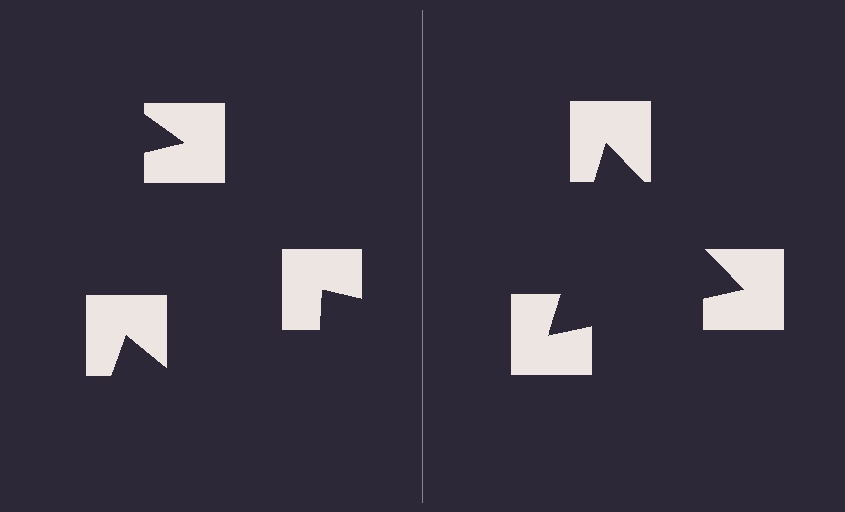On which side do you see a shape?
An illusory triangle appears on the right side. On the left side the wedge cuts are rotated, so no coherent shape forms.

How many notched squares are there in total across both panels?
6 — 3 on each side.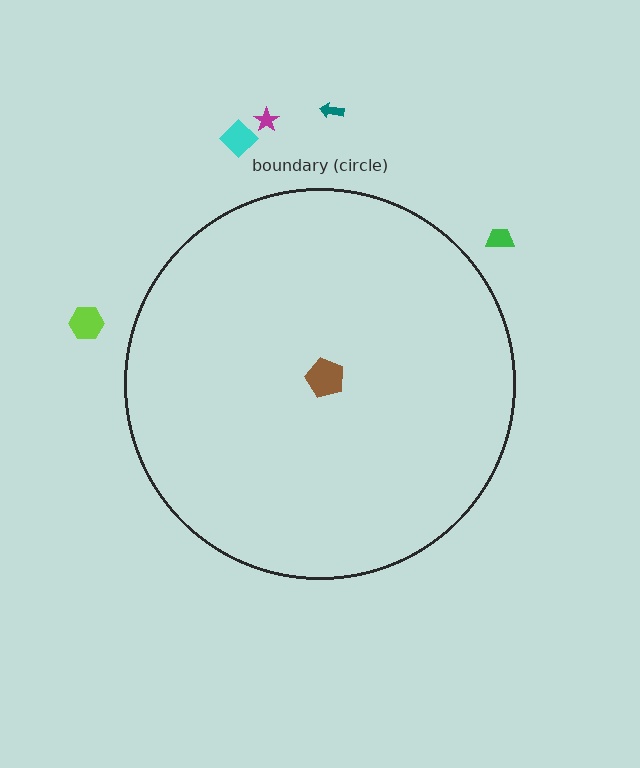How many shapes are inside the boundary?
1 inside, 5 outside.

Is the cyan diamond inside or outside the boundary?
Outside.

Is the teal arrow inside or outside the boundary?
Outside.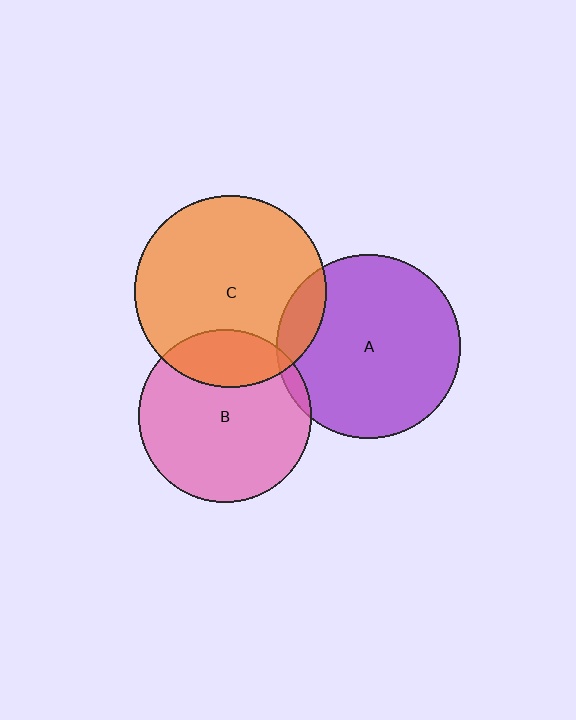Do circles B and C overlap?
Yes.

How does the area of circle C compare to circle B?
Approximately 1.2 times.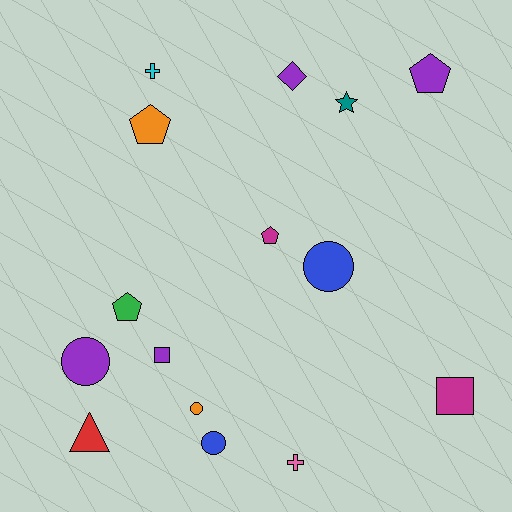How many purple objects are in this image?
There are 4 purple objects.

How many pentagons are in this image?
There are 4 pentagons.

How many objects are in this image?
There are 15 objects.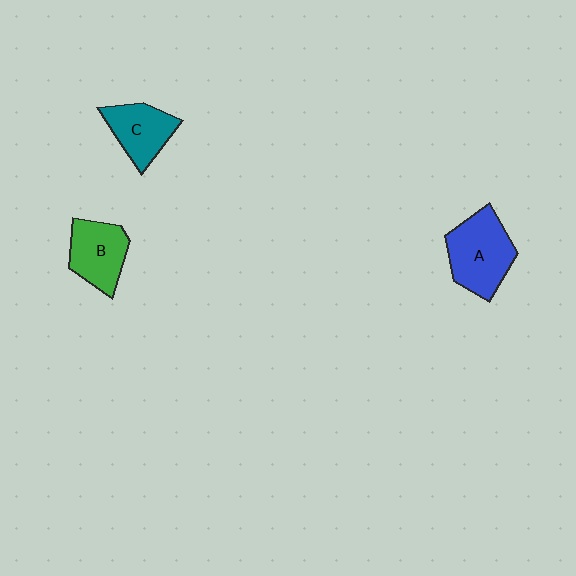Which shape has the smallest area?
Shape C (teal).